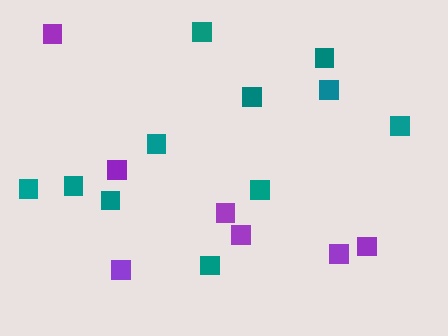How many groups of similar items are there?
There are 2 groups: one group of purple squares (7) and one group of teal squares (11).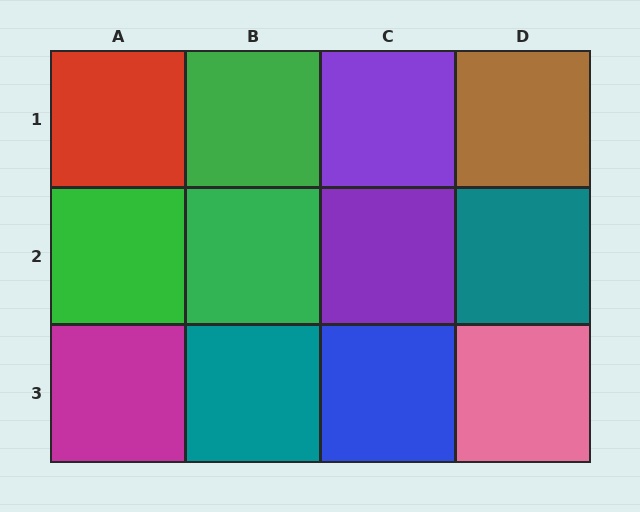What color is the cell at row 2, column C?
Purple.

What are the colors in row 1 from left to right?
Red, green, purple, brown.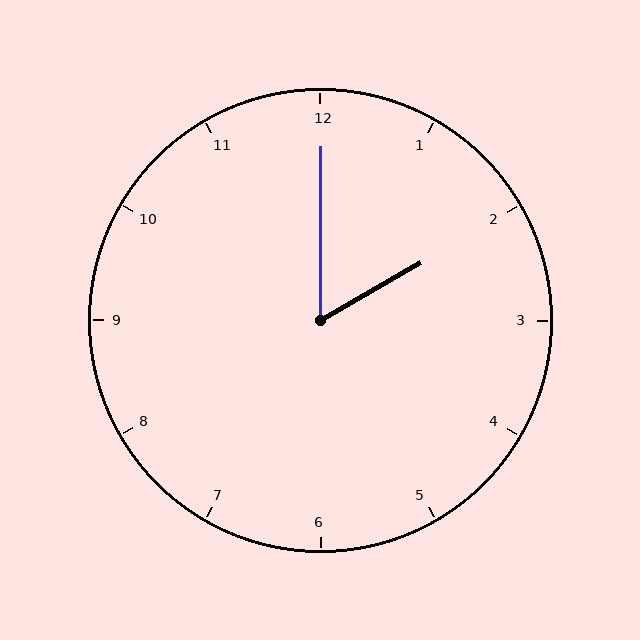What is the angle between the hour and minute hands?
Approximately 60 degrees.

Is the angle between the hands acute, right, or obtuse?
It is acute.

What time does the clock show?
2:00.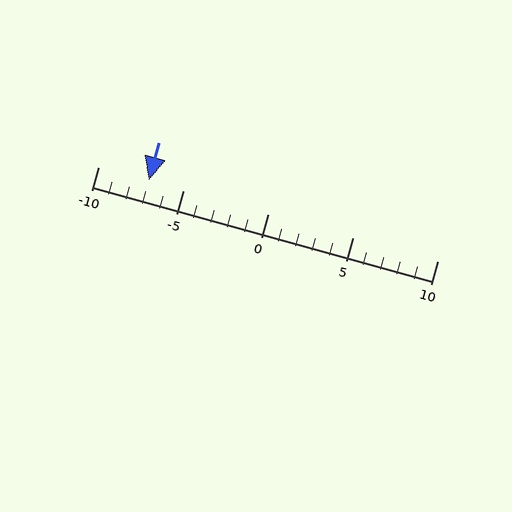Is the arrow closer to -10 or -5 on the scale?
The arrow is closer to -5.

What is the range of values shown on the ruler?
The ruler shows values from -10 to 10.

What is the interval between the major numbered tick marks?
The major tick marks are spaced 5 units apart.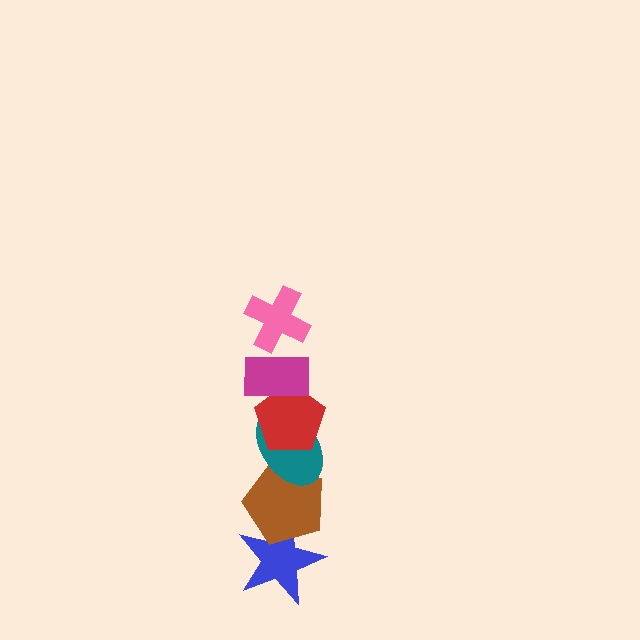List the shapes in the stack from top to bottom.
From top to bottom: the pink cross, the magenta rectangle, the red pentagon, the teal ellipse, the brown pentagon, the blue star.